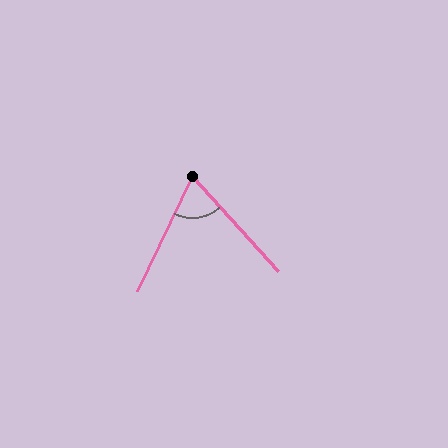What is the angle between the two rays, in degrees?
Approximately 68 degrees.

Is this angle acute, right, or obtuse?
It is acute.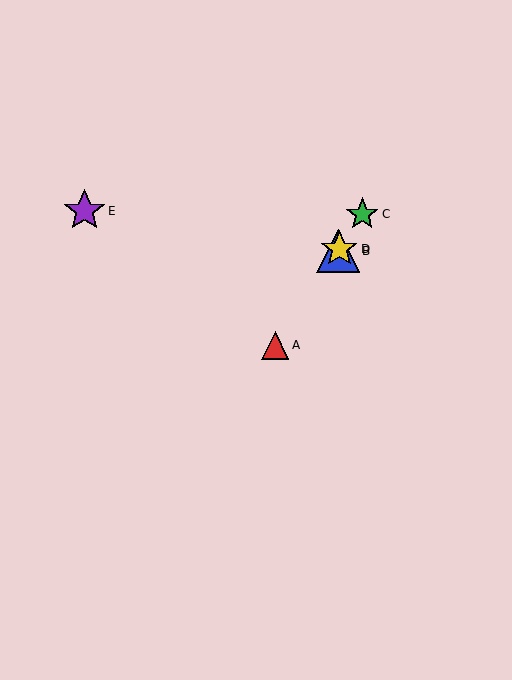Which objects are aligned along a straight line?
Objects A, B, C, D are aligned along a straight line.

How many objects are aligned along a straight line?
4 objects (A, B, C, D) are aligned along a straight line.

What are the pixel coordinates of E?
Object E is at (85, 211).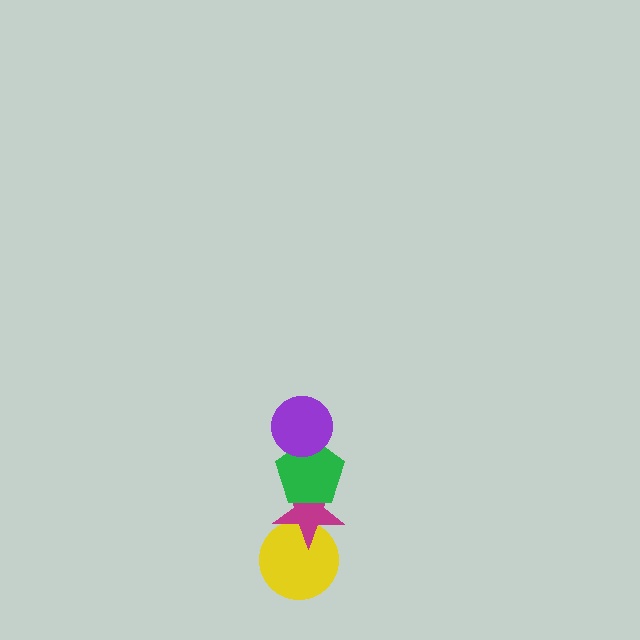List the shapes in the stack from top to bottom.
From top to bottom: the purple circle, the green pentagon, the magenta star, the yellow circle.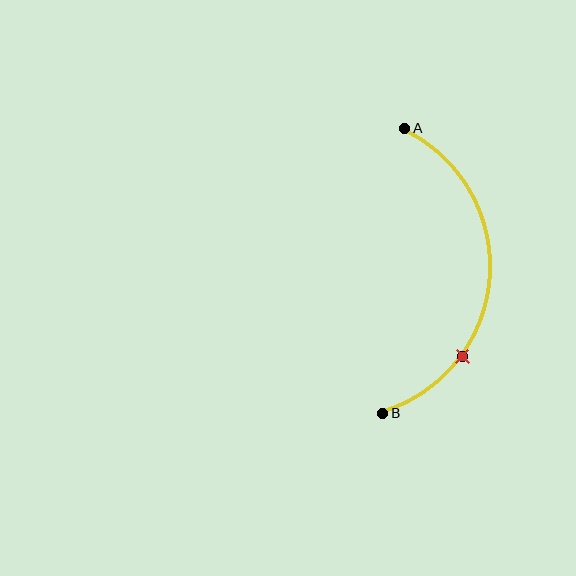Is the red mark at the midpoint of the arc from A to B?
No. The red mark lies on the arc but is closer to endpoint B. The arc midpoint would be at the point on the curve equidistant along the arc from both A and B.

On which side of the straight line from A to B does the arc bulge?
The arc bulges to the right of the straight line connecting A and B.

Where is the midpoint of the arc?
The arc midpoint is the point on the curve farthest from the straight line joining A and B. It sits to the right of that line.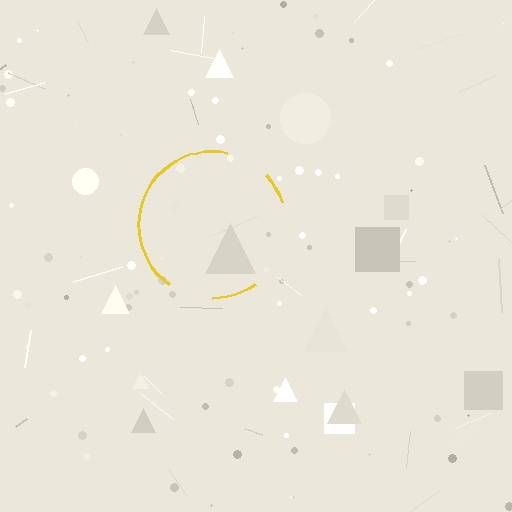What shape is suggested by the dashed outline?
The dashed outline suggests a circle.